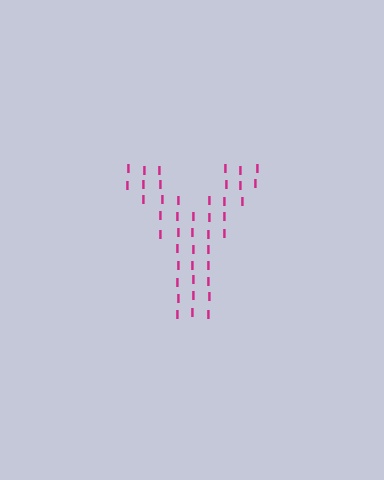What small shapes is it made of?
It is made of small letter I's.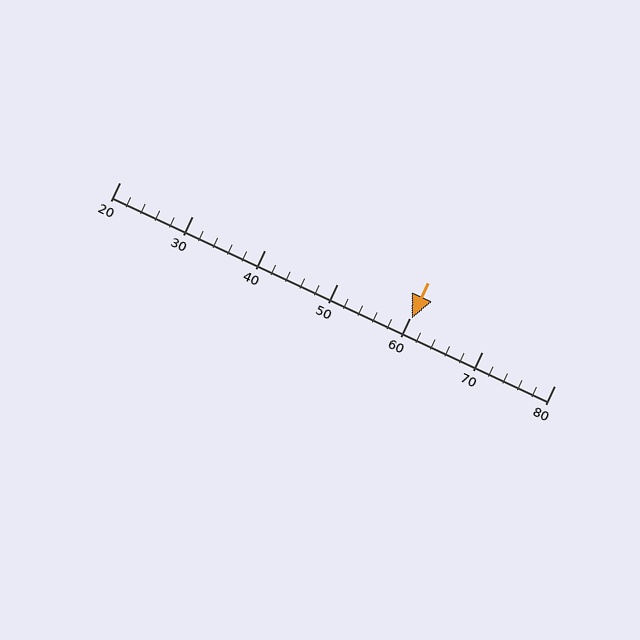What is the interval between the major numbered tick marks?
The major tick marks are spaced 10 units apart.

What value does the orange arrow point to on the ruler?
The orange arrow points to approximately 60.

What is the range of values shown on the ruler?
The ruler shows values from 20 to 80.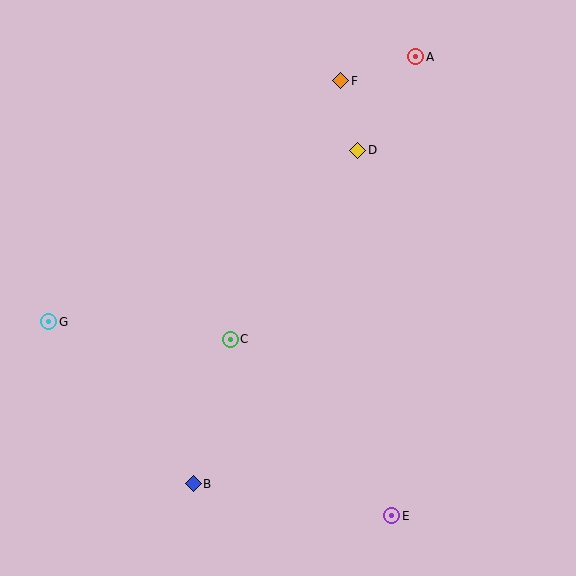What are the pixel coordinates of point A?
Point A is at (416, 57).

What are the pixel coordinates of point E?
Point E is at (392, 516).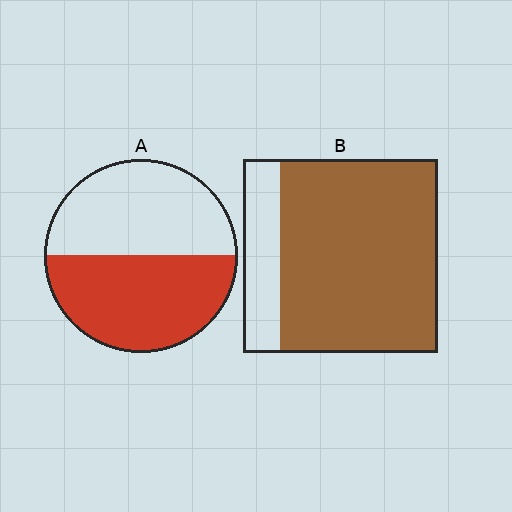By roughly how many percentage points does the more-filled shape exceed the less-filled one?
By roughly 30 percentage points (B over A).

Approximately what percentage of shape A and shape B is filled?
A is approximately 50% and B is approximately 80%.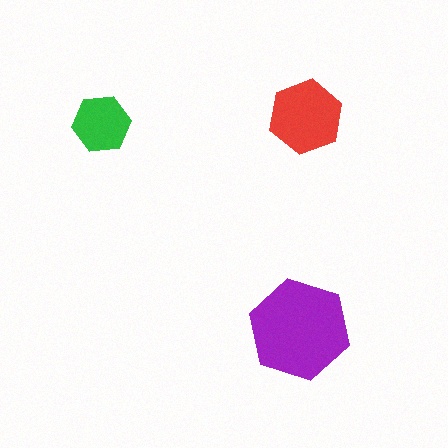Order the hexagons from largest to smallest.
the purple one, the red one, the green one.